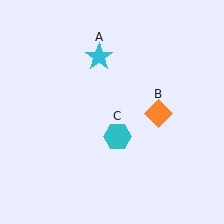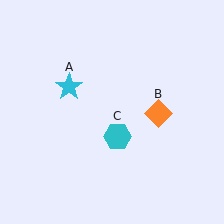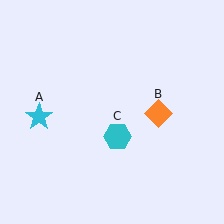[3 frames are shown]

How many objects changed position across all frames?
1 object changed position: cyan star (object A).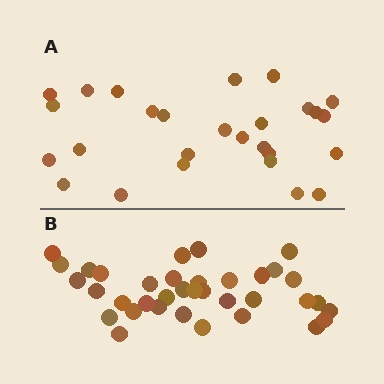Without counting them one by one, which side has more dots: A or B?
Region B (the bottom region) has more dots.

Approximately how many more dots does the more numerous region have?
Region B has roughly 8 or so more dots than region A.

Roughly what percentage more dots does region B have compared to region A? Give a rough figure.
About 35% more.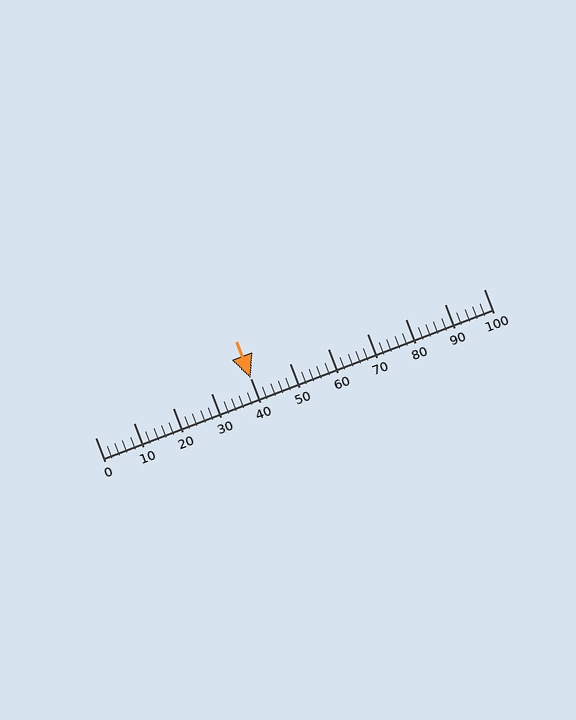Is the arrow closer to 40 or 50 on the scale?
The arrow is closer to 40.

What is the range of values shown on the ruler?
The ruler shows values from 0 to 100.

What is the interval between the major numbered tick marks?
The major tick marks are spaced 10 units apart.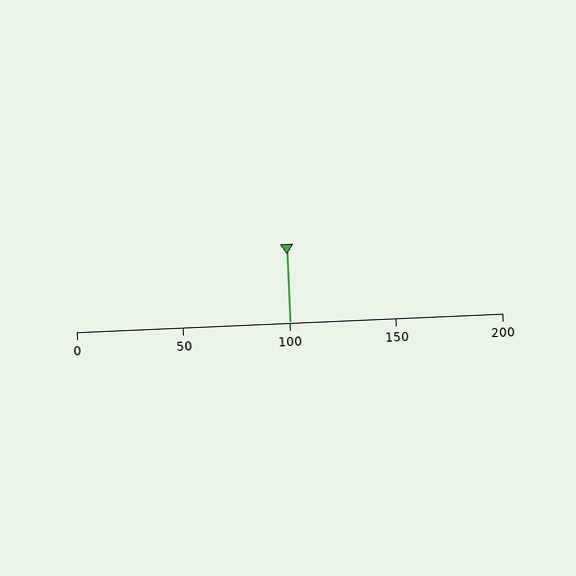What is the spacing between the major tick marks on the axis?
The major ticks are spaced 50 apart.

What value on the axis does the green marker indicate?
The marker indicates approximately 100.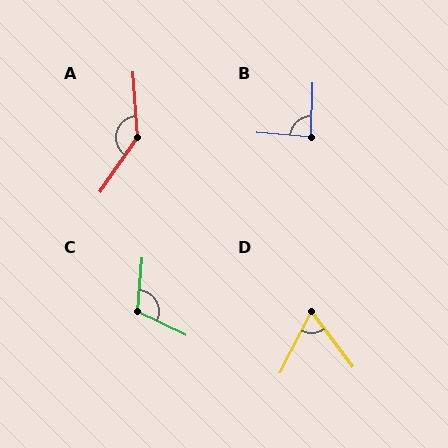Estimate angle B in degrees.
Approximately 87 degrees.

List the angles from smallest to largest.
D (64°), B (87°), C (111°), A (142°).